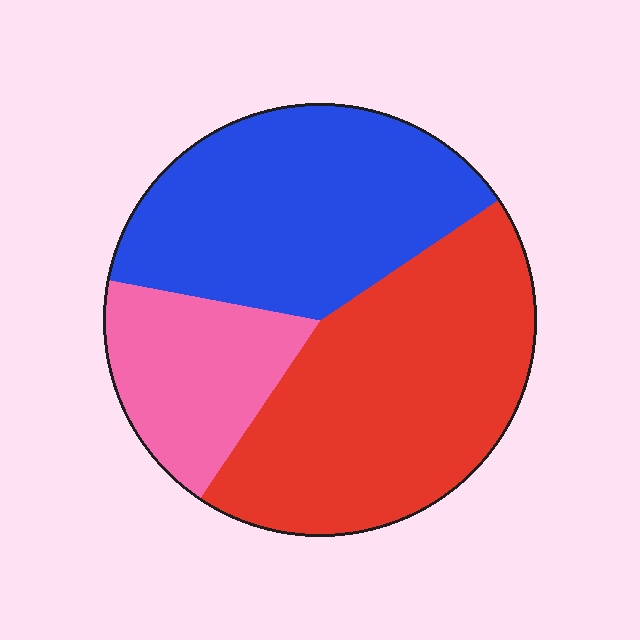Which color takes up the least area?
Pink, at roughly 20%.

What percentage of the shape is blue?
Blue covers around 40% of the shape.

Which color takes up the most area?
Red, at roughly 45%.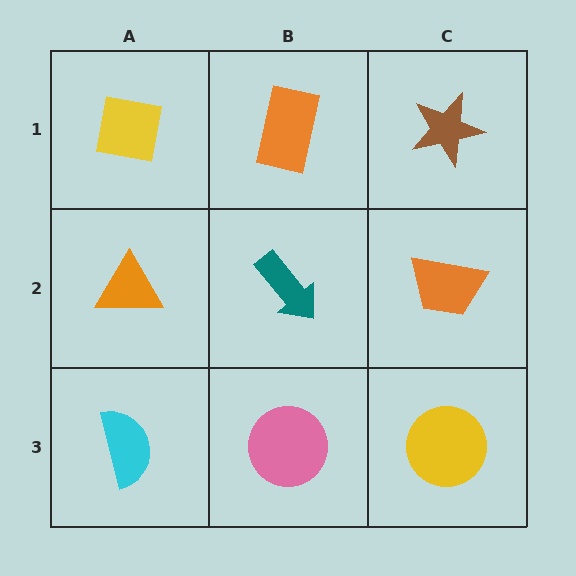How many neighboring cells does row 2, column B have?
4.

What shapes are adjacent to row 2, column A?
A yellow square (row 1, column A), a cyan semicircle (row 3, column A), a teal arrow (row 2, column B).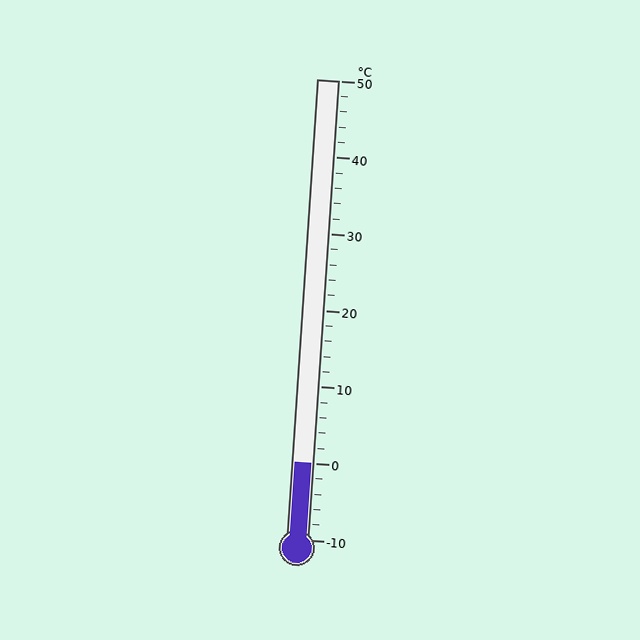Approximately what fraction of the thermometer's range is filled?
The thermometer is filled to approximately 15% of its range.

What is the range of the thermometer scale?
The thermometer scale ranges from -10°C to 50°C.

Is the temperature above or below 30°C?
The temperature is below 30°C.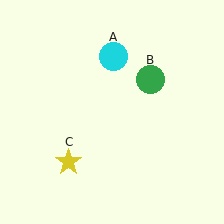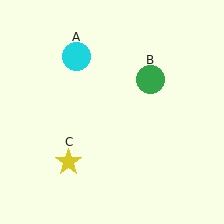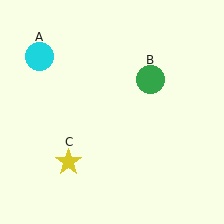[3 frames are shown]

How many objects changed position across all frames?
1 object changed position: cyan circle (object A).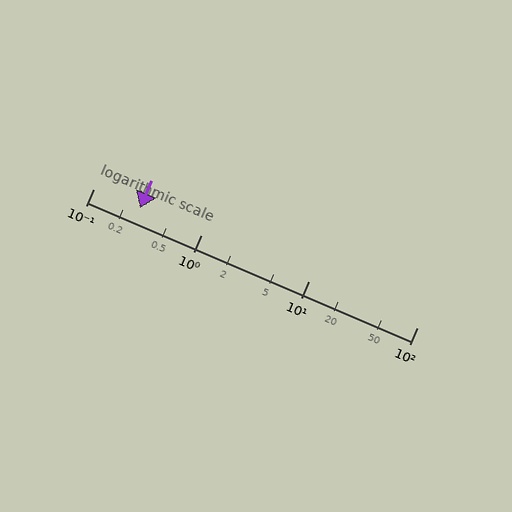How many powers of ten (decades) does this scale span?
The scale spans 3 decades, from 0.1 to 100.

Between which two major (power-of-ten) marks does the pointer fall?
The pointer is between 0.1 and 1.